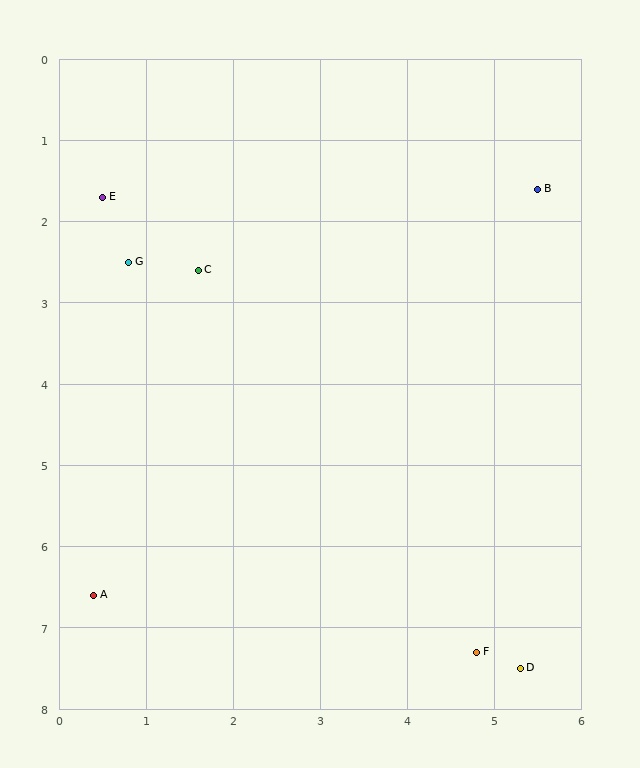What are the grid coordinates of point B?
Point B is at approximately (5.5, 1.6).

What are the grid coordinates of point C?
Point C is at approximately (1.6, 2.6).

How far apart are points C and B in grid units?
Points C and B are about 4.0 grid units apart.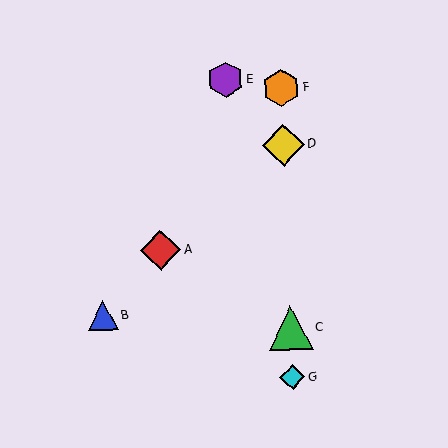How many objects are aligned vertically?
4 objects (C, D, F, G) are aligned vertically.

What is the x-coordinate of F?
Object F is at x≈281.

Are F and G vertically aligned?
Yes, both are at x≈281.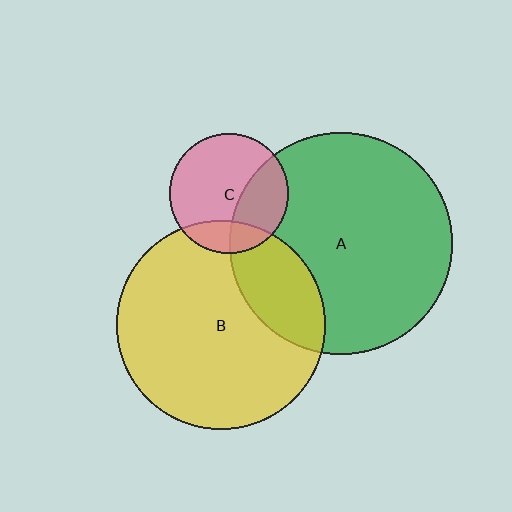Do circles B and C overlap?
Yes.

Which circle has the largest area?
Circle A (green).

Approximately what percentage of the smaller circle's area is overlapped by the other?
Approximately 20%.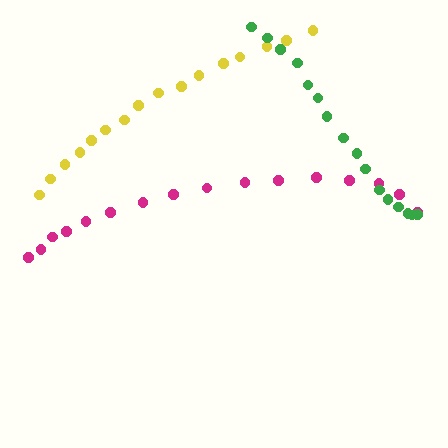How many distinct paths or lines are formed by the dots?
There are 3 distinct paths.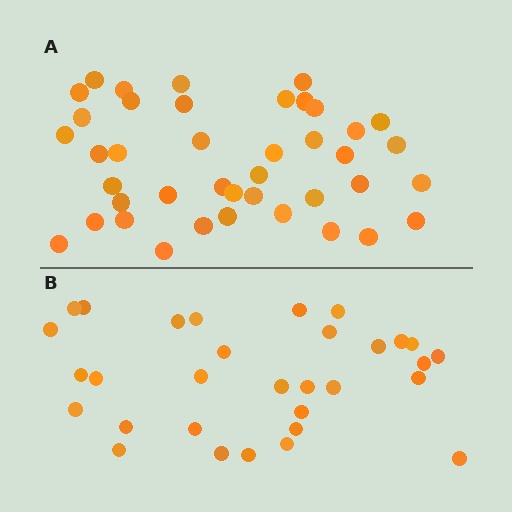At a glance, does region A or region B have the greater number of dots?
Region A (the top region) has more dots.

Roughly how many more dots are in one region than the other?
Region A has roughly 10 or so more dots than region B.